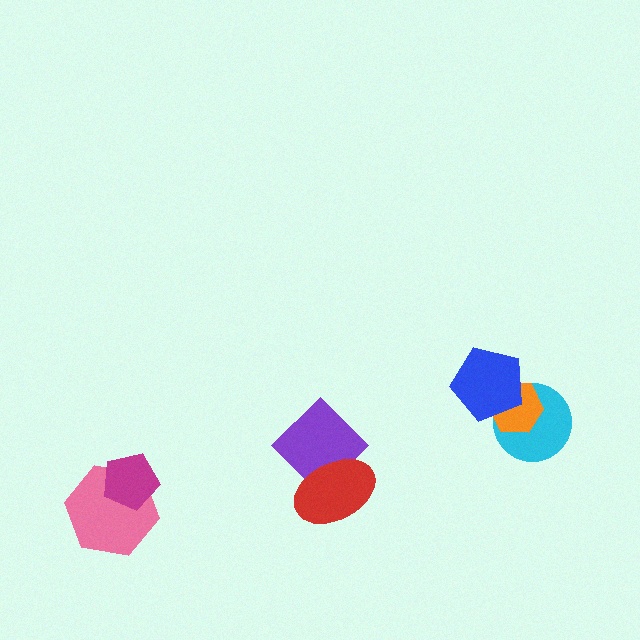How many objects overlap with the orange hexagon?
2 objects overlap with the orange hexagon.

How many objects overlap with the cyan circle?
2 objects overlap with the cyan circle.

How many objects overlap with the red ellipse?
1 object overlaps with the red ellipse.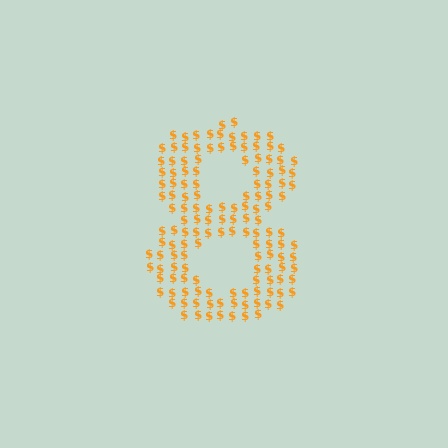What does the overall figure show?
The overall figure shows the digit 8.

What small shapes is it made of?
It is made of small dollar signs.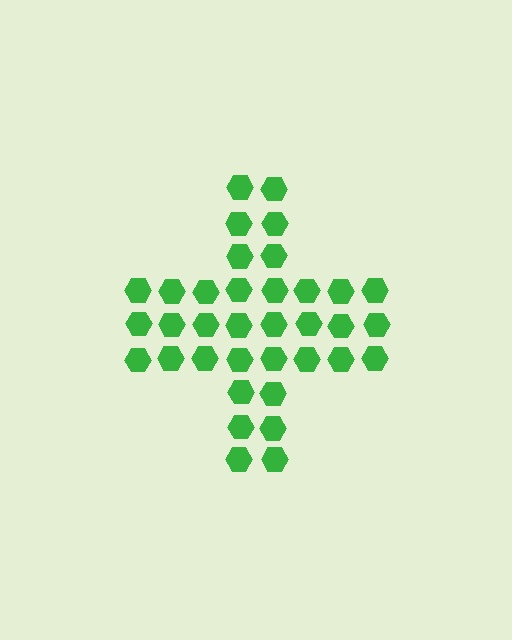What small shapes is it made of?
It is made of small hexagons.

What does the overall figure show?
The overall figure shows a cross.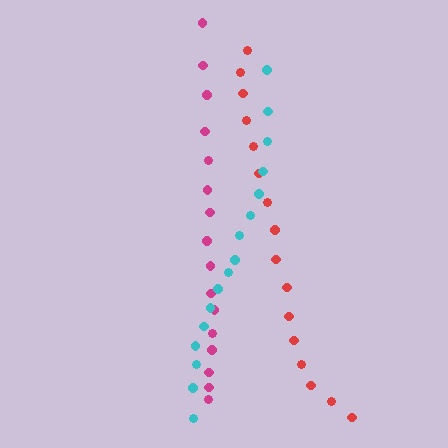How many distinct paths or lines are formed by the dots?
There are 3 distinct paths.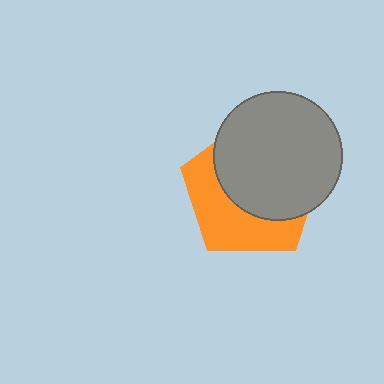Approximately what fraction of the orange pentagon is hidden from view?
Roughly 58% of the orange pentagon is hidden behind the gray circle.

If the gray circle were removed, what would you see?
You would see the complete orange pentagon.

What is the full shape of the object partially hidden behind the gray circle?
The partially hidden object is an orange pentagon.